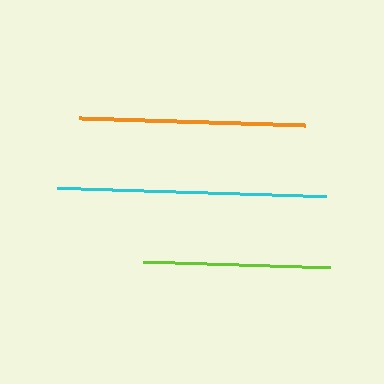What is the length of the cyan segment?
The cyan segment is approximately 269 pixels long.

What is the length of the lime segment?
The lime segment is approximately 187 pixels long.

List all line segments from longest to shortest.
From longest to shortest: cyan, orange, lime.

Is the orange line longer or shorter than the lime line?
The orange line is longer than the lime line.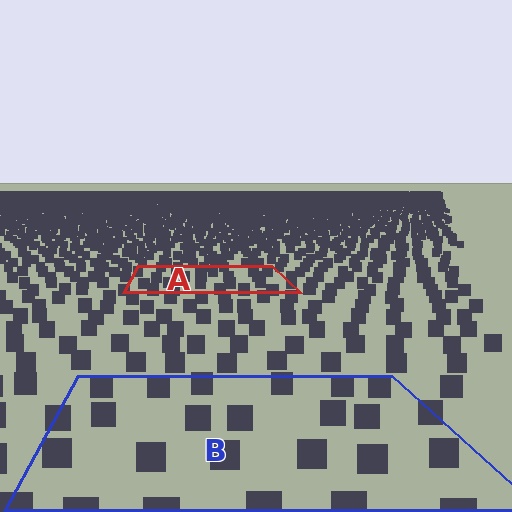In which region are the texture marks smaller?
The texture marks are smaller in region A, because it is farther away.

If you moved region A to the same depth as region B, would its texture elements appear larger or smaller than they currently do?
They would appear larger. At a closer depth, the same texture elements are projected at a bigger on-screen size.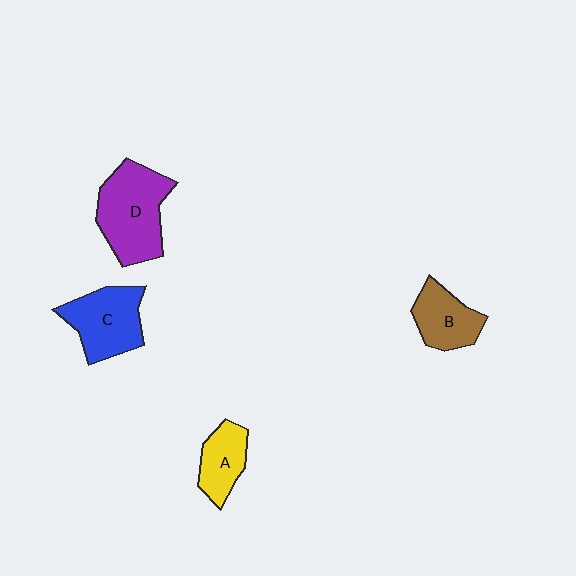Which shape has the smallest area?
Shape A (yellow).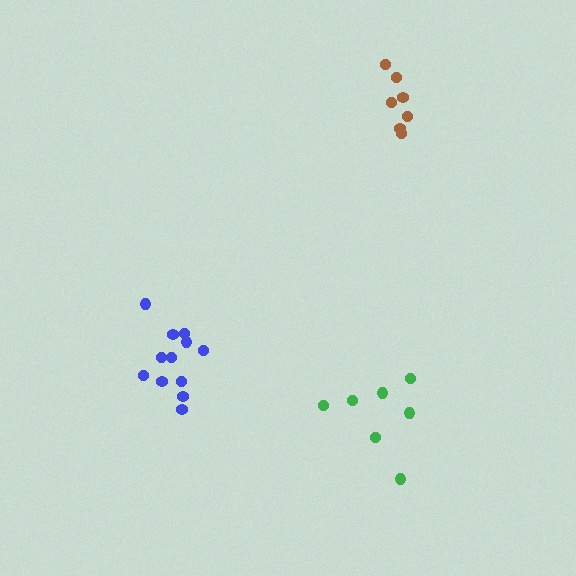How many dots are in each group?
Group 1: 12 dots, Group 2: 7 dots, Group 3: 7 dots (26 total).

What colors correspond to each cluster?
The clusters are colored: blue, green, brown.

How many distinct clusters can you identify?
There are 3 distinct clusters.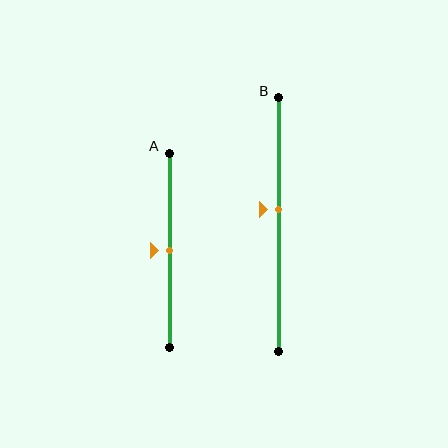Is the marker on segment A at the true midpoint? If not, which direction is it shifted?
Yes, the marker on segment A is at the true midpoint.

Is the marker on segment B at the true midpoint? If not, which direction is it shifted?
No, the marker on segment B is shifted upward by about 6% of the segment length.